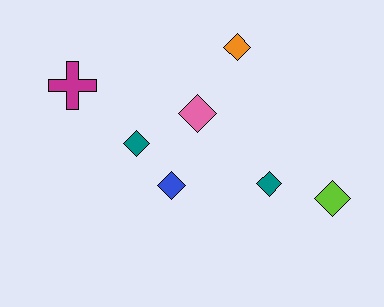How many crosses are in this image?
There is 1 cross.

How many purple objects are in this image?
There are no purple objects.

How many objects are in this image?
There are 7 objects.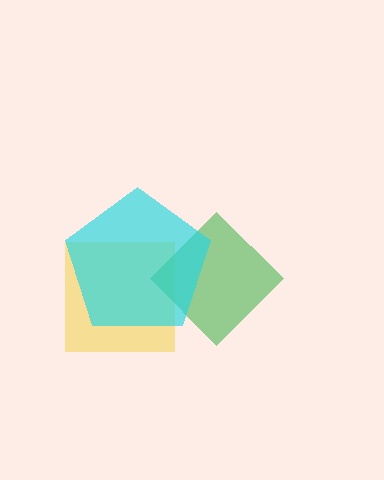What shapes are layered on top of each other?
The layered shapes are: a yellow square, a green diamond, a cyan pentagon.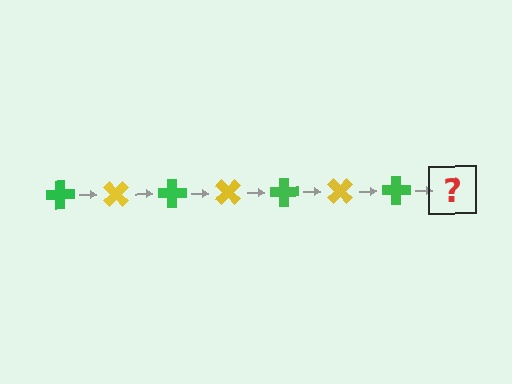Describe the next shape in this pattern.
It should be a yellow cross, rotated 315 degrees from the start.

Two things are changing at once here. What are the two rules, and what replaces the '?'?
The two rules are that it rotates 45 degrees each step and the color cycles through green and yellow. The '?' should be a yellow cross, rotated 315 degrees from the start.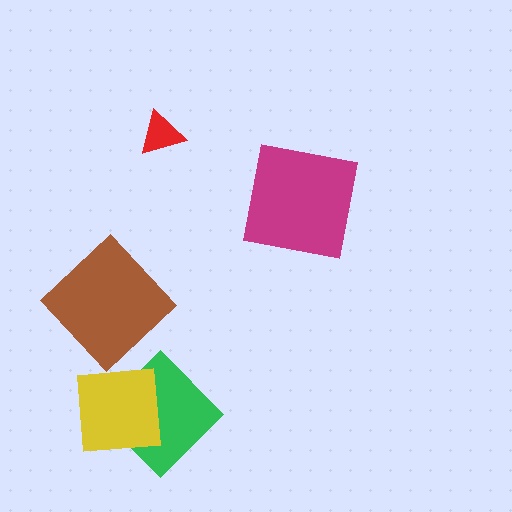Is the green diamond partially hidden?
Yes, it is partially covered by another shape.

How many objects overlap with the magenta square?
0 objects overlap with the magenta square.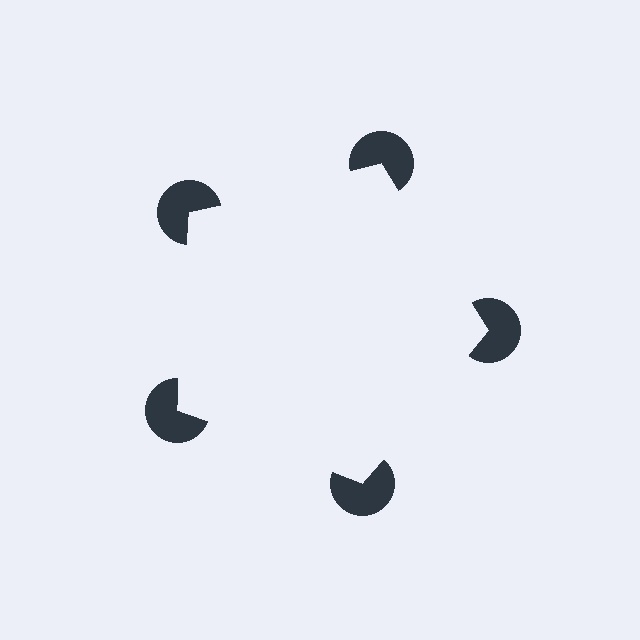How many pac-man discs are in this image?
There are 5 — one at each vertex of the illusory pentagon.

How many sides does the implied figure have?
5 sides.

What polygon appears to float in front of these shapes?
An illusory pentagon — its edges are inferred from the aligned wedge cuts in the pac-man discs, not physically drawn.